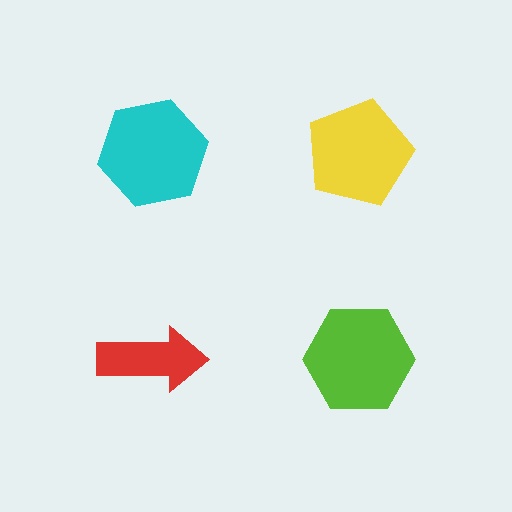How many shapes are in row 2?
2 shapes.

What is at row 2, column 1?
A red arrow.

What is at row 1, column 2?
A yellow pentagon.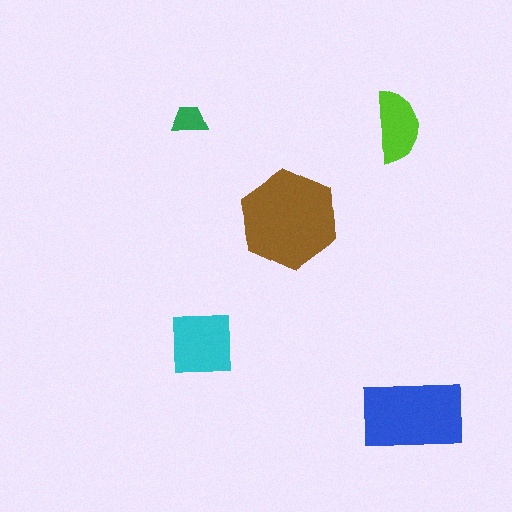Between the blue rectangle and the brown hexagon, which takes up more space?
The brown hexagon.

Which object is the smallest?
The green trapezoid.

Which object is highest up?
The green trapezoid is topmost.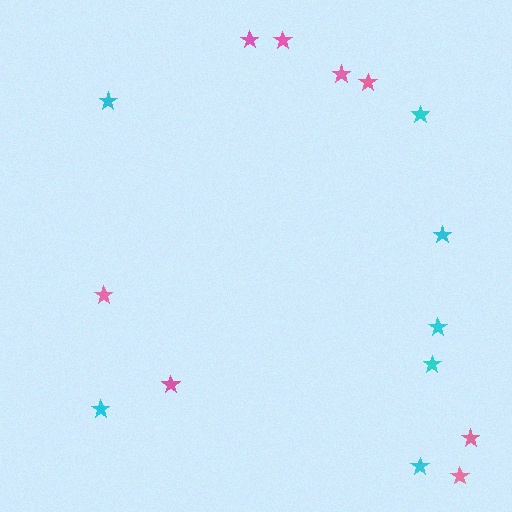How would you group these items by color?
There are 2 groups: one group of pink stars (8) and one group of cyan stars (7).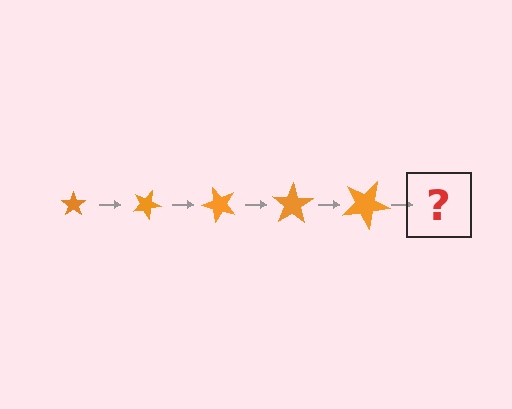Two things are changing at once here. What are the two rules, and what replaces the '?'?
The two rules are that the star grows larger each step and it rotates 25 degrees each step. The '?' should be a star, larger than the previous one and rotated 125 degrees from the start.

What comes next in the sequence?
The next element should be a star, larger than the previous one and rotated 125 degrees from the start.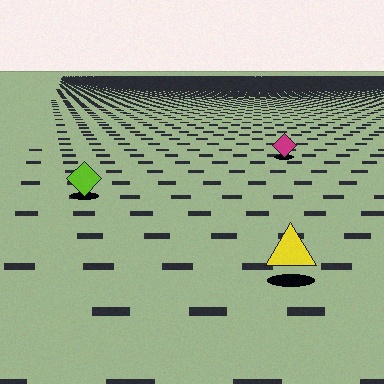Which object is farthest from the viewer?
The magenta diamond is farthest from the viewer. It appears smaller and the ground texture around it is denser.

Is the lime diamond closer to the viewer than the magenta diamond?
Yes. The lime diamond is closer — you can tell from the texture gradient: the ground texture is coarser near it.